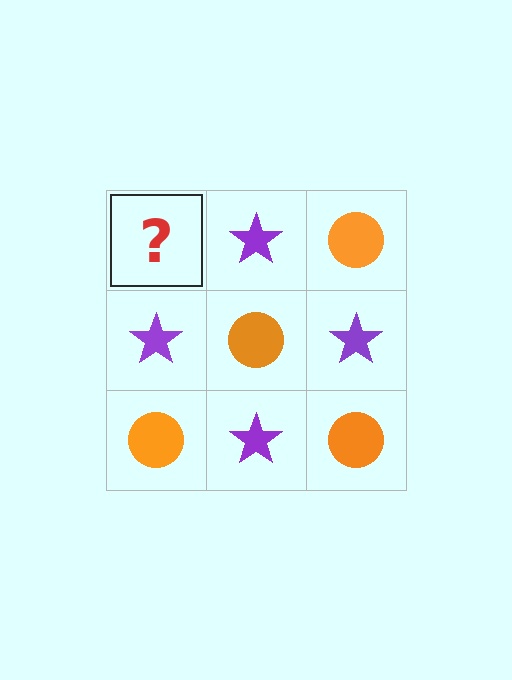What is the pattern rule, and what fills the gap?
The rule is that it alternates orange circle and purple star in a checkerboard pattern. The gap should be filled with an orange circle.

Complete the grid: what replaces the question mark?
The question mark should be replaced with an orange circle.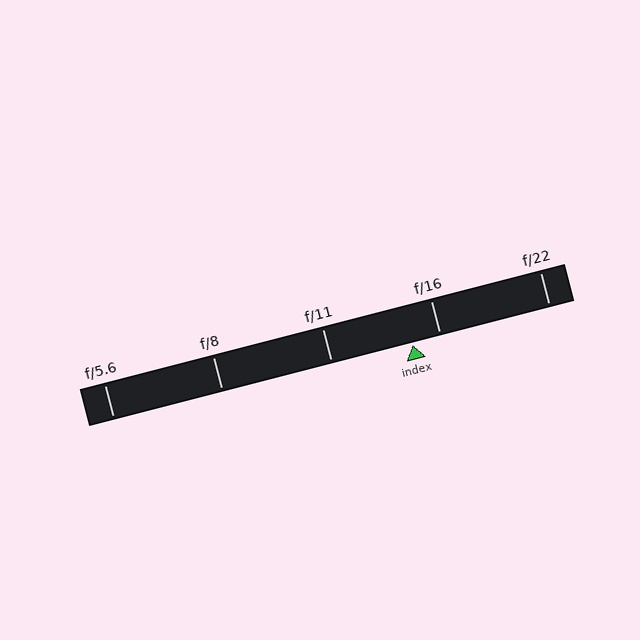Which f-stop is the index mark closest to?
The index mark is closest to f/16.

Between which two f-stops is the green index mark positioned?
The index mark is between f/11 and f/16.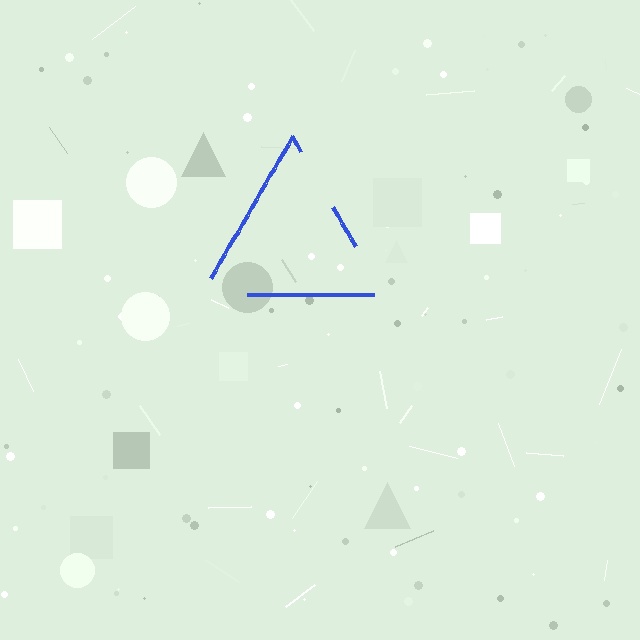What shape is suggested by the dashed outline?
The dashed outline suggests a triangle.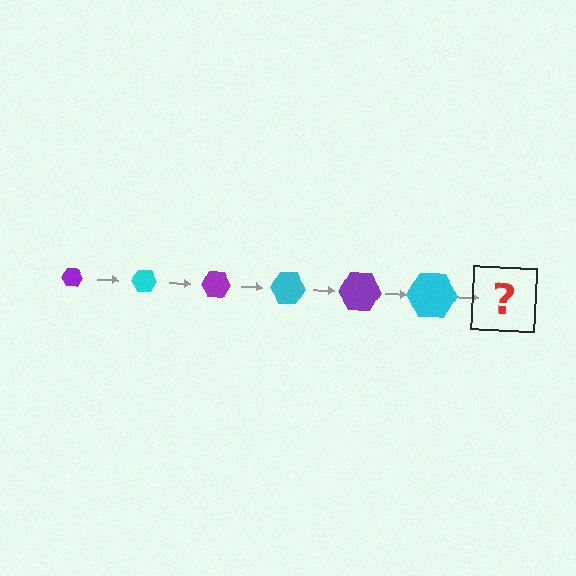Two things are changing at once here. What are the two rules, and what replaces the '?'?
The two rules are that the hexagon grows larger each step and the color cycles through purple and cyan. The '?' should be a purple hexagon, larger than the previous one.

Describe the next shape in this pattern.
It should be a purple hexagon, larger than the previous one.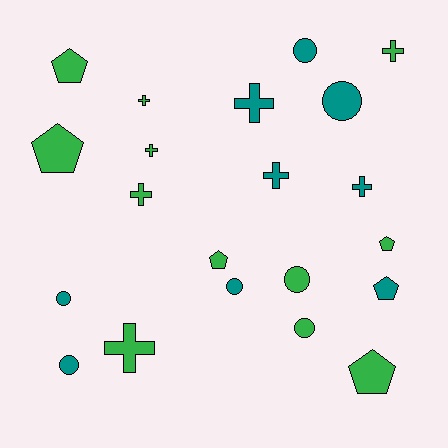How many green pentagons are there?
There are 5 green pentagons.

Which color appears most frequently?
Green, with 12 objects.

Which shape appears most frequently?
Cross, with 8 objects.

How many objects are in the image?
There are 21 objects.